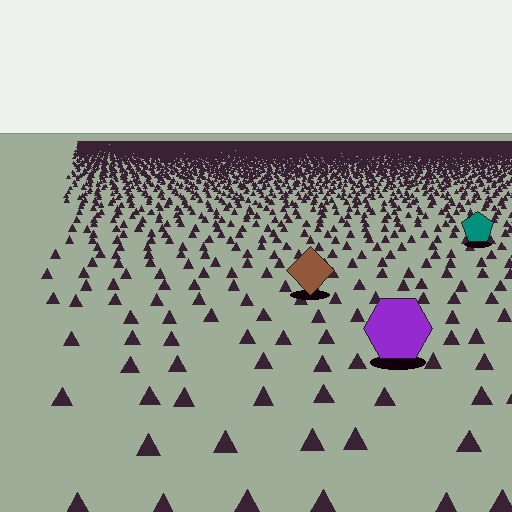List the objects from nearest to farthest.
From nearest to farthest: the purple hexagon, the brown diamond, the teal pentagon.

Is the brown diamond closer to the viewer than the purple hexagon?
No. The purple hexagon is closer — you can tell from the texture gradient: the ground texture is coarser near it.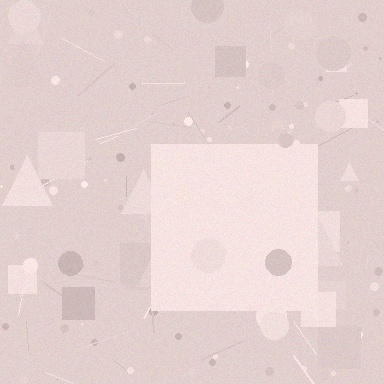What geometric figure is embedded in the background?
A square is embedded in the background.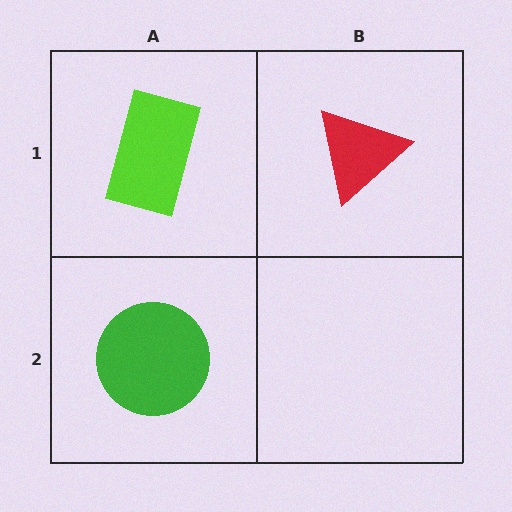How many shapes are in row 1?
2 shapes.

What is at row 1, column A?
A lime rectangle.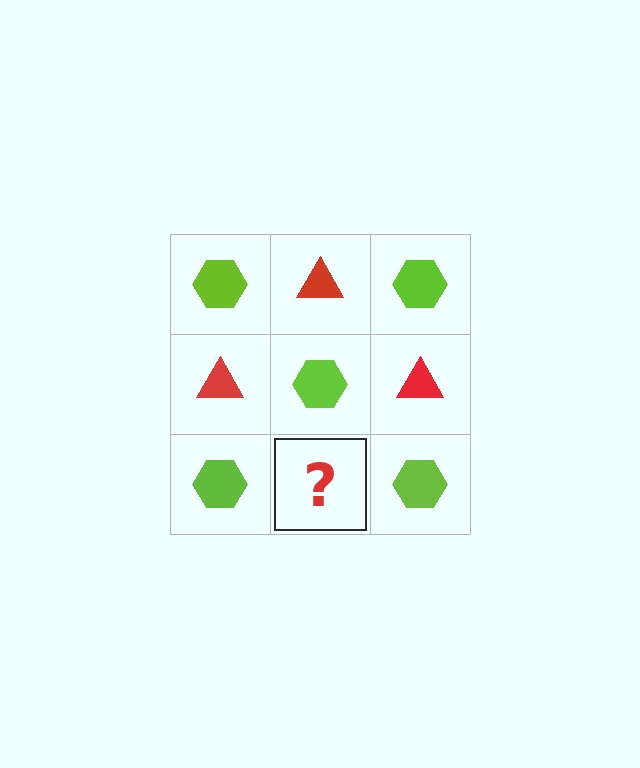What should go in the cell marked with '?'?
The missing cell should contain a red triangle.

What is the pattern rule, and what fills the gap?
The rule is that it alternates lime hexagon and red triangle in a checkerboard pattern. The gap should be filled with a red triangle.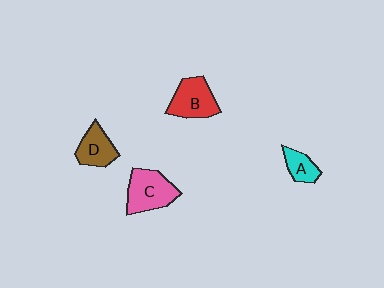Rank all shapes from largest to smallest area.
From largest to smallest: C (pink), B (red), D (brown), A (cyan).